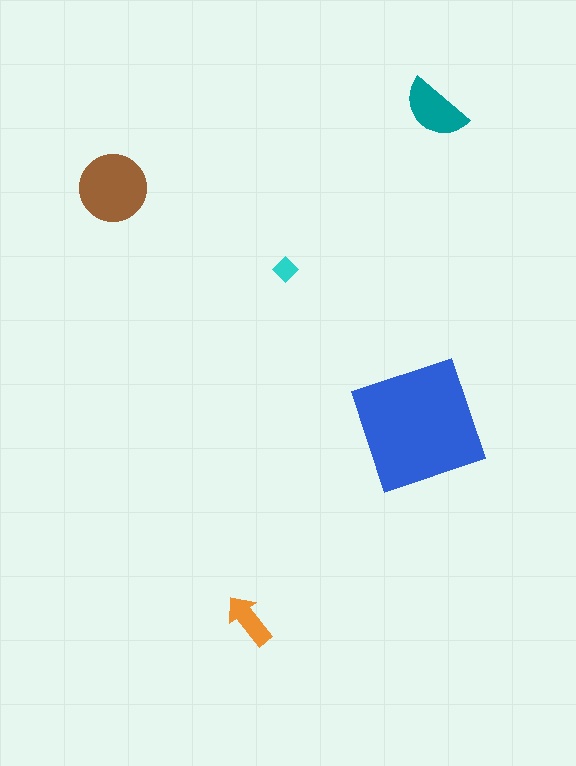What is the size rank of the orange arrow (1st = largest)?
4th.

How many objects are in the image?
There are 5 objects in the image.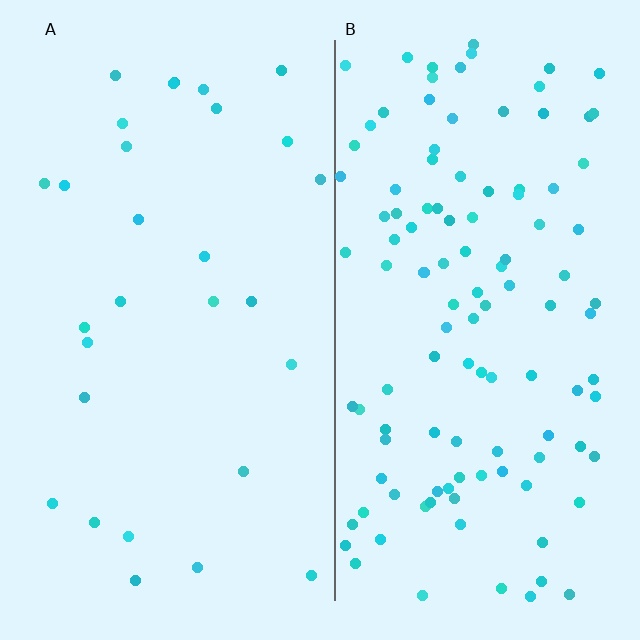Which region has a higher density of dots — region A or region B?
B (the right).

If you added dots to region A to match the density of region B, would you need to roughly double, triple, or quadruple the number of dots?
Approximately quadruple.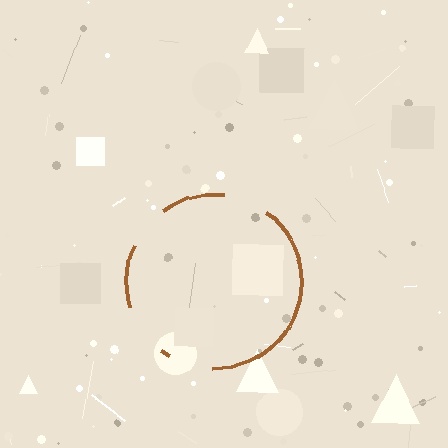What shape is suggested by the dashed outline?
The dashed outline suggests a circle.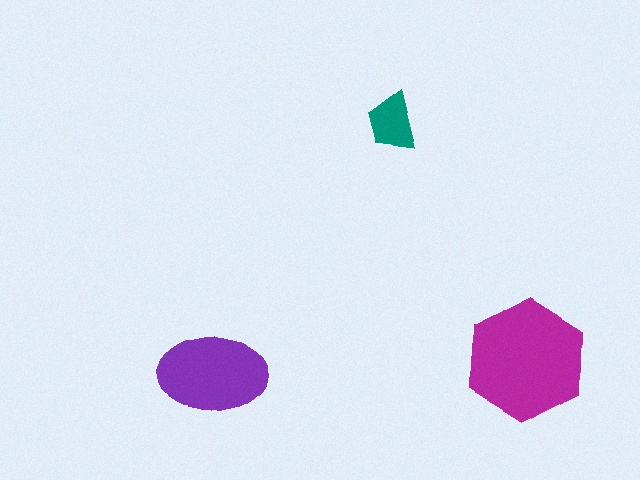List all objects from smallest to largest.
The teal trapezoid, the purple ellipse, the magenta hexagon.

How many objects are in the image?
There are 3 objects in the image.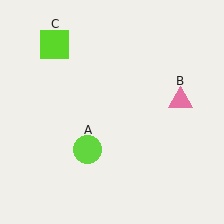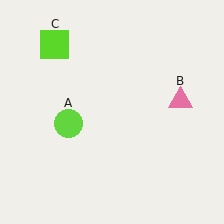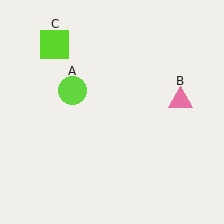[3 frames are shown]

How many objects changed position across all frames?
1 object changed position: lime circle (object A).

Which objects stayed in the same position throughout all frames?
Pink triangle (object B) and lime square (object C) remained stationary.